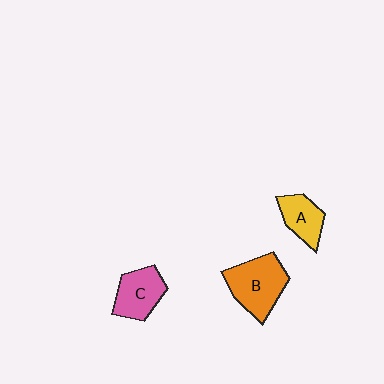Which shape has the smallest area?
Shape A (yellow).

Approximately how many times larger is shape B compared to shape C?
Approximately 1.3 times.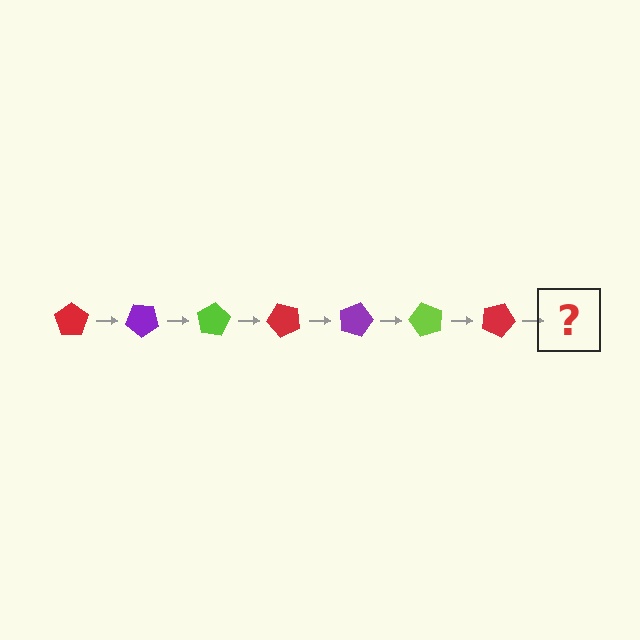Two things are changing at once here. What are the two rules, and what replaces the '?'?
The two rules are that it rotates 40 degrees each step and the color cycles through red, purple, and lime. The '?' should be a purple pentagon, rotated 280 degrees from the start.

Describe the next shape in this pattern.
It should be a purple pentagon, rotated 280 degrees from the start.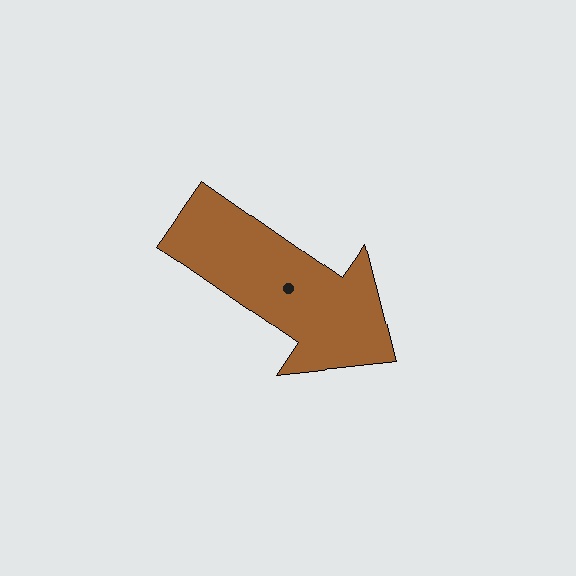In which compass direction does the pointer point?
Southeast.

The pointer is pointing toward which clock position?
Roughly 4 o'clock.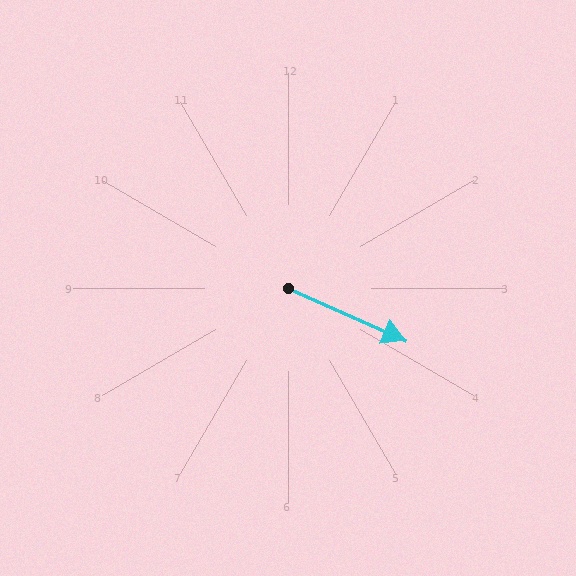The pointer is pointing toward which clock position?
Roughly 4 o'clock.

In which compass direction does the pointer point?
Southeast.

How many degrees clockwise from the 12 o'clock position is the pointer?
Approximately 114 degrees.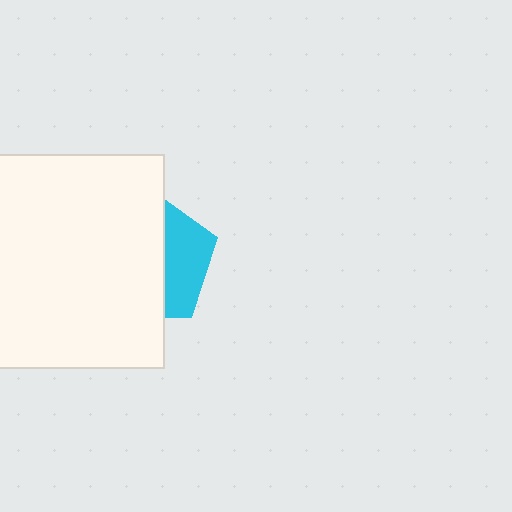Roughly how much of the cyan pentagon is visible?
A small part of it is visible (roughly 34%).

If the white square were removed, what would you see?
You would see the complete cyan pentagon.